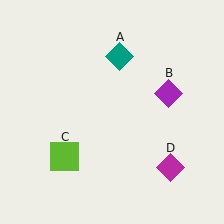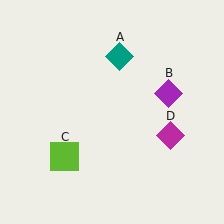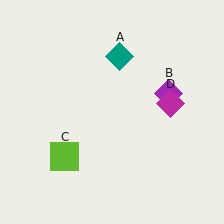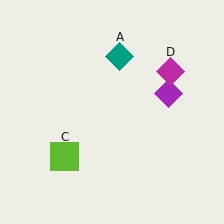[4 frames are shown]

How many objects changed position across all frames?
1 object changed position: magenta diamond (object D).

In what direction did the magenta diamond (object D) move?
The magenta diamond (object D) moved up.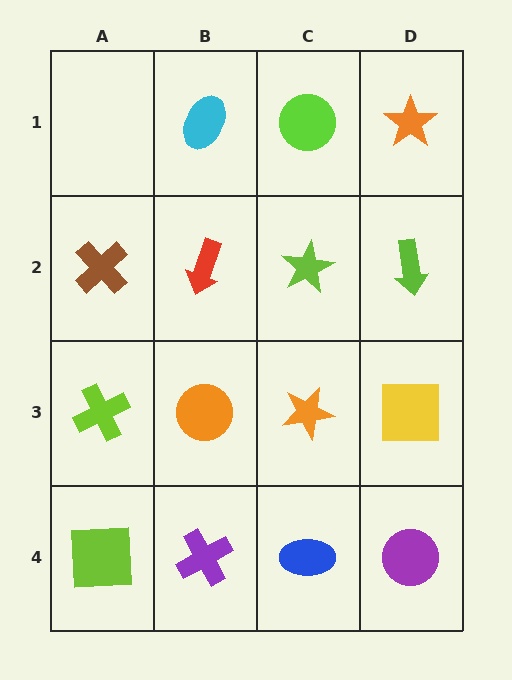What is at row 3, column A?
A lime cross.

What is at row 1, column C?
A lime circle.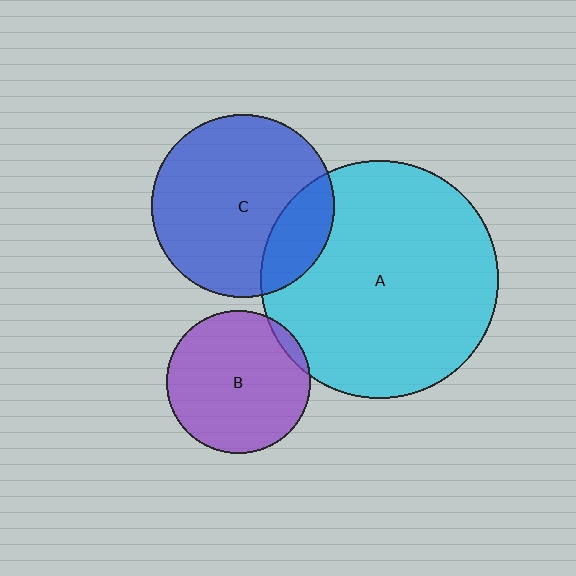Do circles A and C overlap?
Yes.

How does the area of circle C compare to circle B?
Approximately 1.6 times.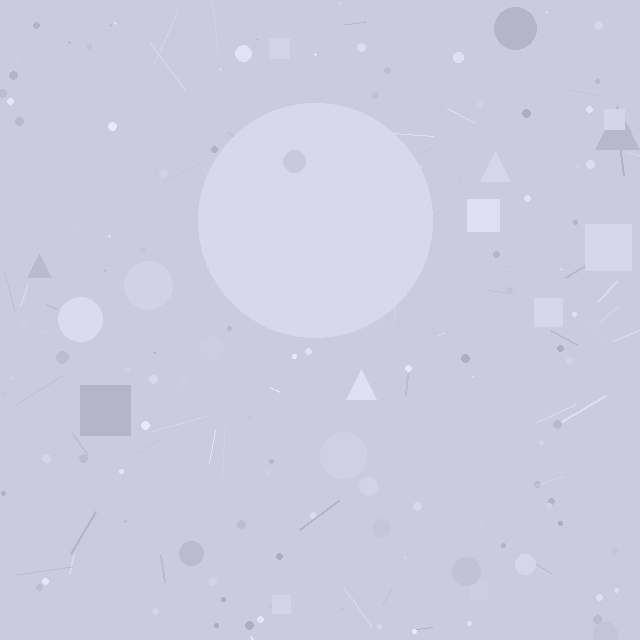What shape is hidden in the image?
A circle is hidden in the image.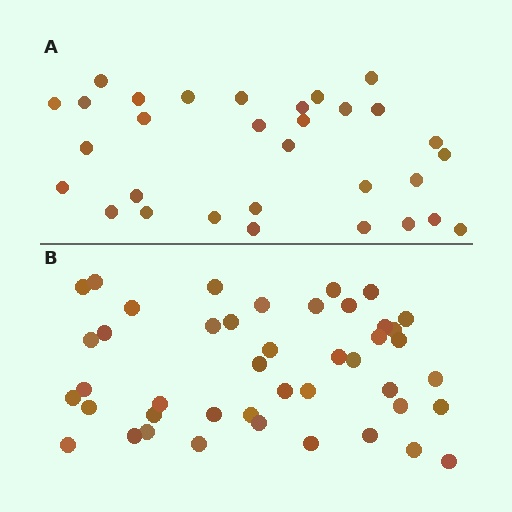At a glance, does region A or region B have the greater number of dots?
Region B (the bottom region) has more dots.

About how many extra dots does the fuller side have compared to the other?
Region B has approximately 15 more dots than region A.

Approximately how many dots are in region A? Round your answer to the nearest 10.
About 30 dots. (The exact count is 31, which rounds to 30.)